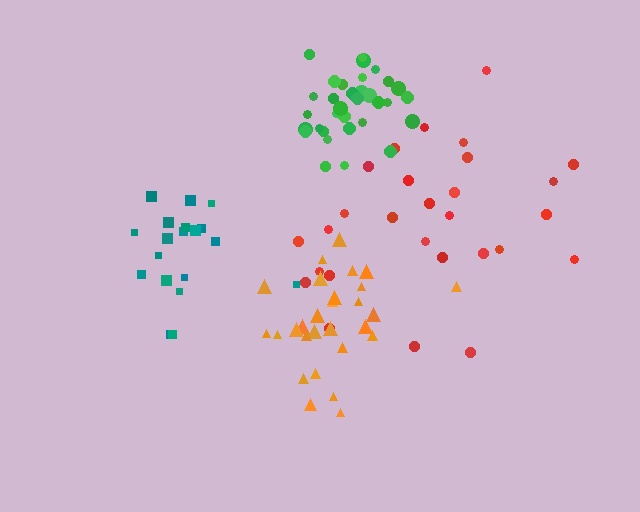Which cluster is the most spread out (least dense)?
Red.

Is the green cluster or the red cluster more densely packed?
Green.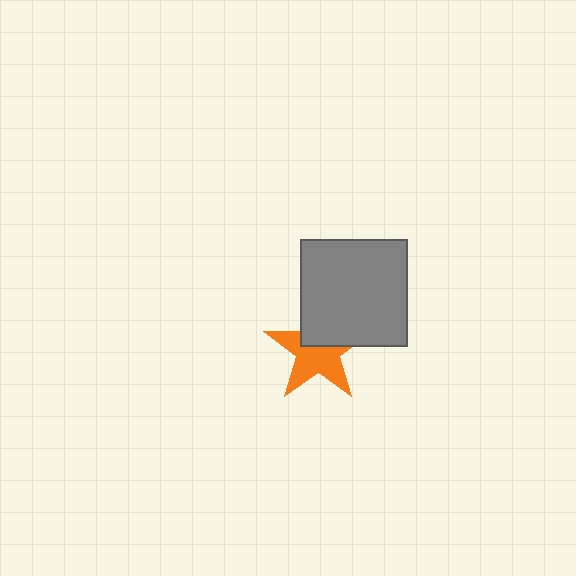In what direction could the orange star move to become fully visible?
The orange star could move down. That would shift it out from behind the gray square entirely.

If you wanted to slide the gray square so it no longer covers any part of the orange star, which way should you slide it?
Slide it up — that is the most direct way to separate the two shapes.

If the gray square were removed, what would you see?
You would see the complete orange star.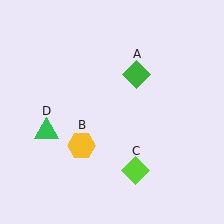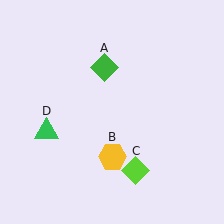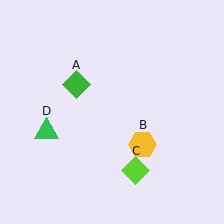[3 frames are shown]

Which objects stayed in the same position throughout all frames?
Lime diamond (object C) and green triangle (object D) remained stationary.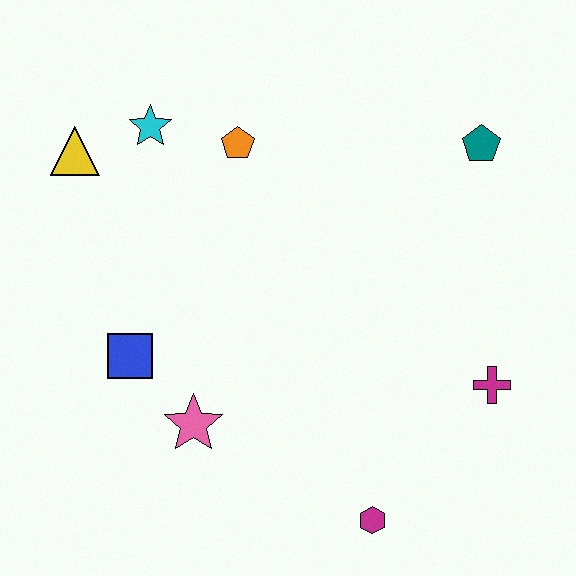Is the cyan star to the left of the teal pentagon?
Yes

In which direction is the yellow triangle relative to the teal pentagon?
The yellow triangle is to the left of the teal pentagon.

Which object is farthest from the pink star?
The teal pentagon is farthest from the pink star.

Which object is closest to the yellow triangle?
The cyan star is closest to the yellow triangle.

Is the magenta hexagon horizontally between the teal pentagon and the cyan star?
Yes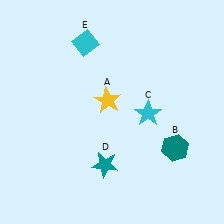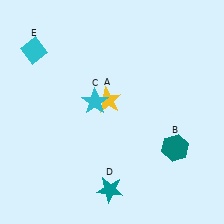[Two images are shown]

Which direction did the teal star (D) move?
The teal star (D) moved down.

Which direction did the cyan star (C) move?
The cyan star (C) moved left.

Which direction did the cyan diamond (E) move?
The cyan diamond (E) moved left.